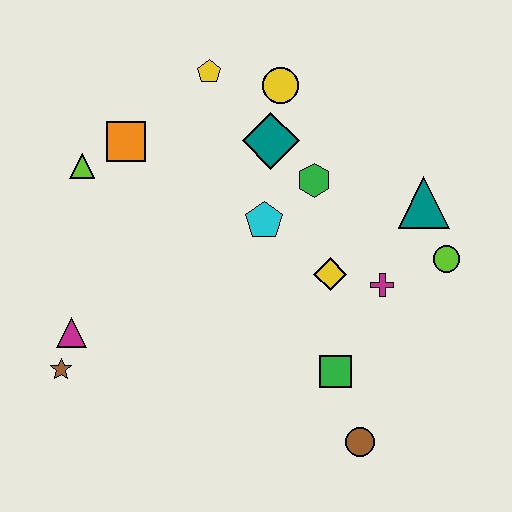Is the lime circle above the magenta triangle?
Yes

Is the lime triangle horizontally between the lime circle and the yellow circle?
No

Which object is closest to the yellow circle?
The teal diamond is closest to the yellow circle.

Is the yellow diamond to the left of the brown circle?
Yes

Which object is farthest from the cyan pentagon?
The brown star is farthest from the cyan pentagon.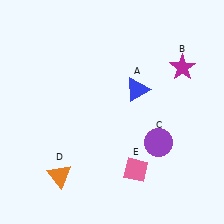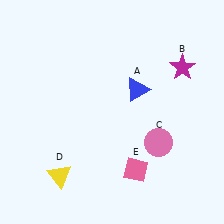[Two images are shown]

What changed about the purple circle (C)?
In Image 1, C is purple. In Image 2, it changed to pink.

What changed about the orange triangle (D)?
In Image 1, D is orange. In Image 2, it changed to yellow.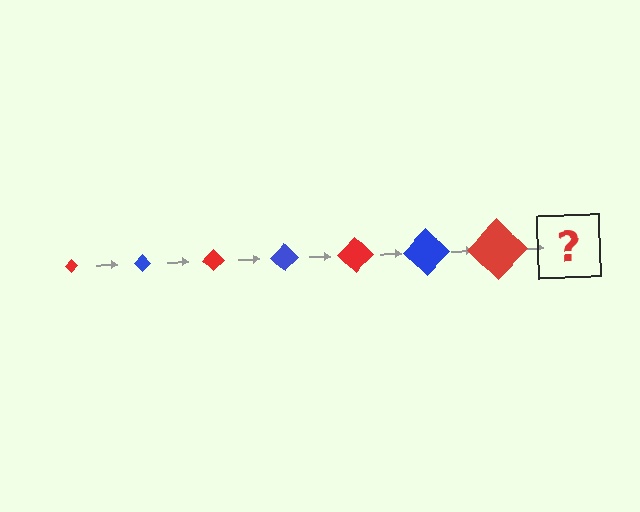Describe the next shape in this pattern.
It should be a blue diamond, larger than the previous one.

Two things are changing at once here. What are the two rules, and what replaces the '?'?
The two rules are that the diamond grows larger each step and the color cycles through red and blue. The '?' should be a blue diamond, larger than the previous one.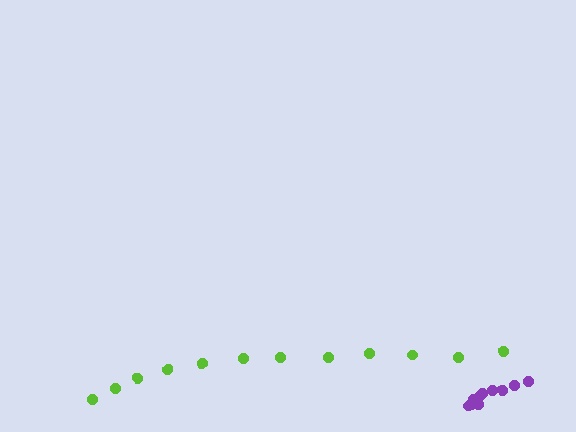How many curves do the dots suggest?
There are 2 distinct paths.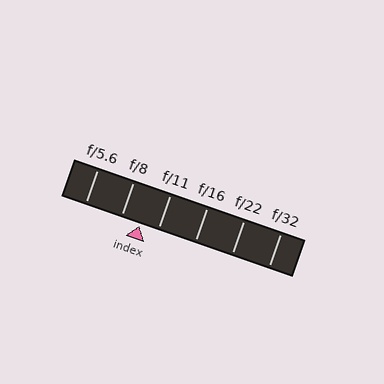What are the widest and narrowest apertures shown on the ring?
The widest aperture shown is f/5.6 and the narrowest is f/32.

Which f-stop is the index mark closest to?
The index mark is closest to f/11.